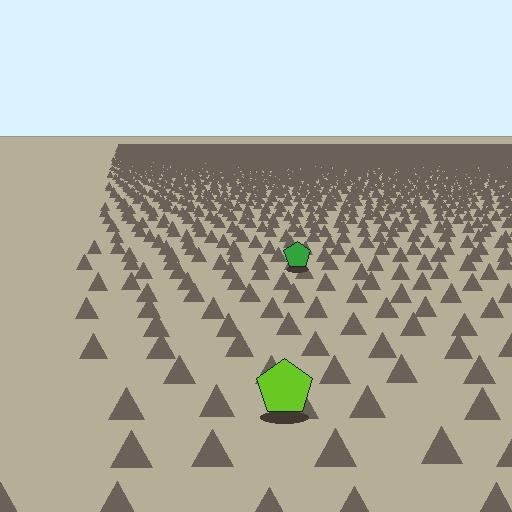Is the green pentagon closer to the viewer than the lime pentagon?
No. The lime pentagon is closer — you can tell from the texture gradient: the ground texture is coarser near it.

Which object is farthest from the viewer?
The green pentagon is farthest from the viewer. It appears smaller and the ground texture around it is denser.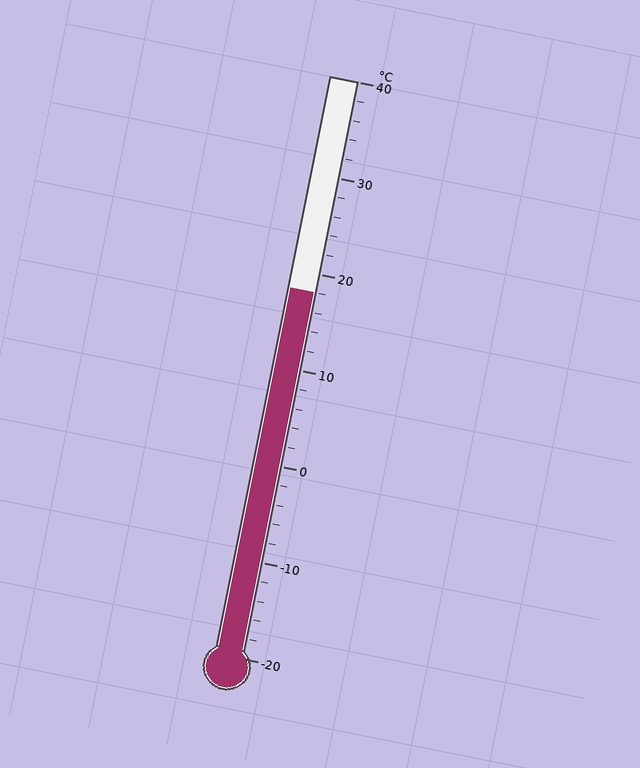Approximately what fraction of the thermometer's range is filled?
The thermometer is filled to approximately 65% of its range.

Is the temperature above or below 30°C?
The temperature is below 30°C.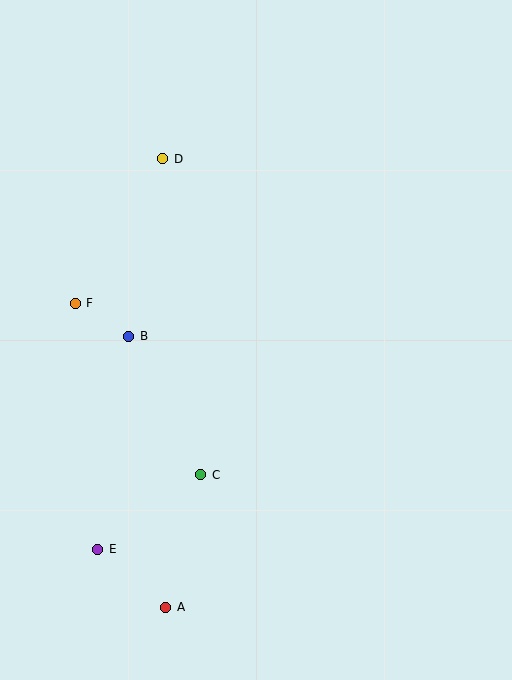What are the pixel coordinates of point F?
Point F is at (75, 303).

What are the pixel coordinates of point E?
Point E is at (98, 549).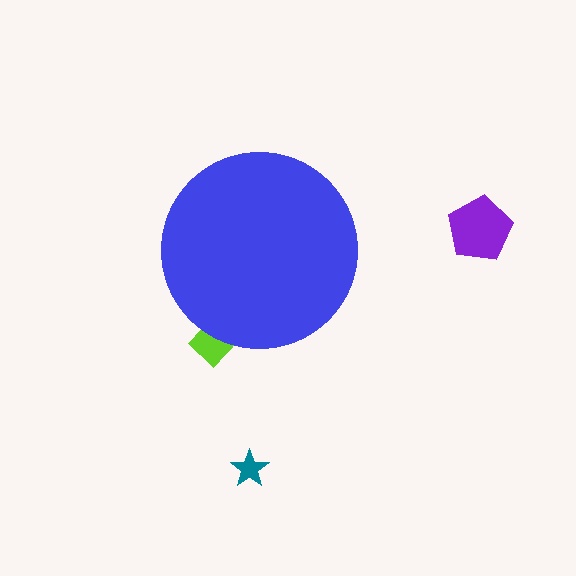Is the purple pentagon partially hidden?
No, the purple pentagon is fully visible.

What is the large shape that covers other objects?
A blue circle.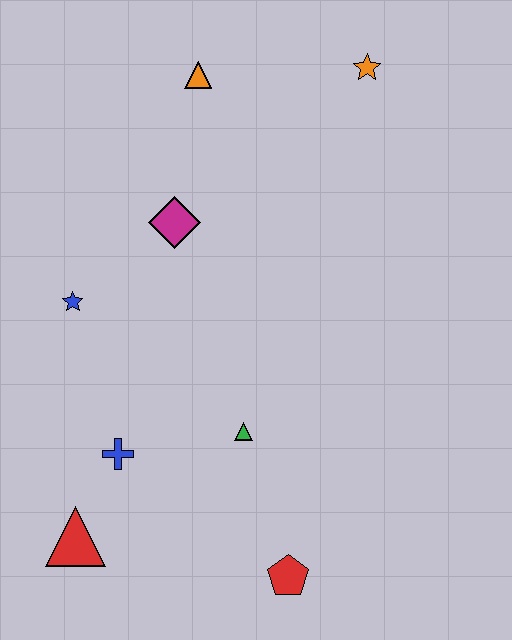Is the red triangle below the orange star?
Yes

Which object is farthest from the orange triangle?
The red pentagon is farthest from the orange triangle.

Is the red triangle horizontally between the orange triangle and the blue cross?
No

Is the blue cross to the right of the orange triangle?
No